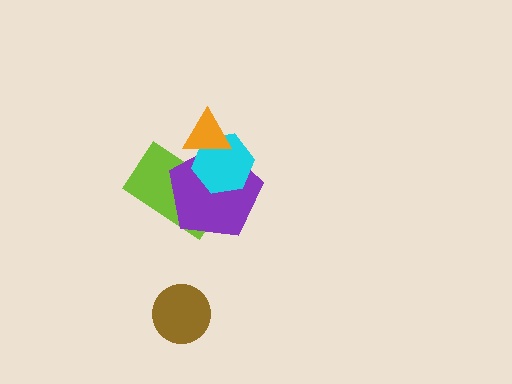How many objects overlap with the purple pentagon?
3 objects overlap with the purple pentagon.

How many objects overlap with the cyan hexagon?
3 objects overlap with the cyan hexagon.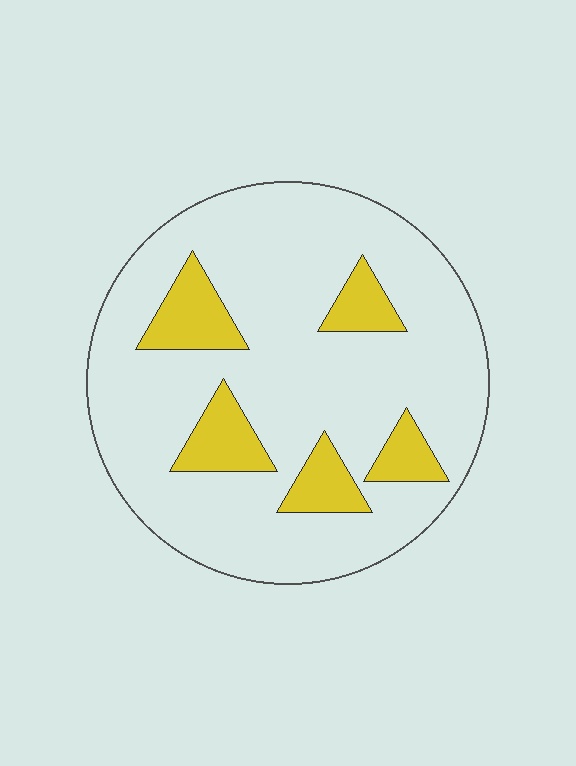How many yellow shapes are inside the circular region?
5.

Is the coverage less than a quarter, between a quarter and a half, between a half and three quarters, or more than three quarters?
Less than a quarter.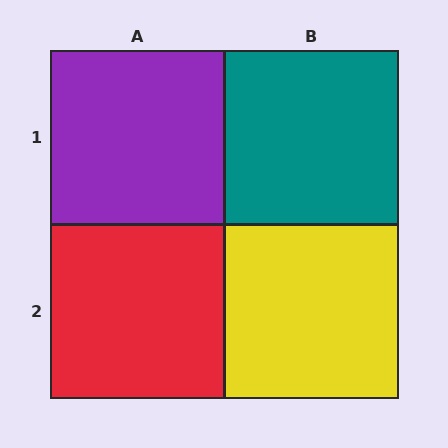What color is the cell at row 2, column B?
Yellow.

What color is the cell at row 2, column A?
Red.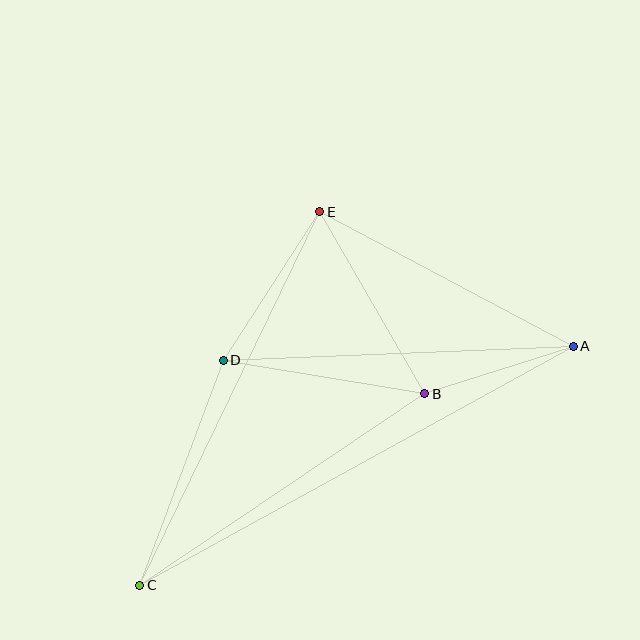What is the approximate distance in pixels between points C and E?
The distance between C and E is approximately 415 pixels.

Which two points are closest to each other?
Points A and B are closest to each other.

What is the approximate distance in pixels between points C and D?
The distance between C and D is approximately 240 pixels.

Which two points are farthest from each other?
Points A and C are farthest from each other.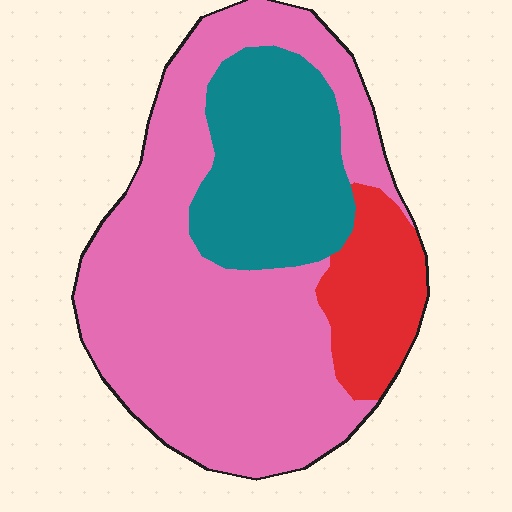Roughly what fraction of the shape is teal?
Teal covers 24% of the shape.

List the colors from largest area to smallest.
From largest to smallest: pink, teal, red.